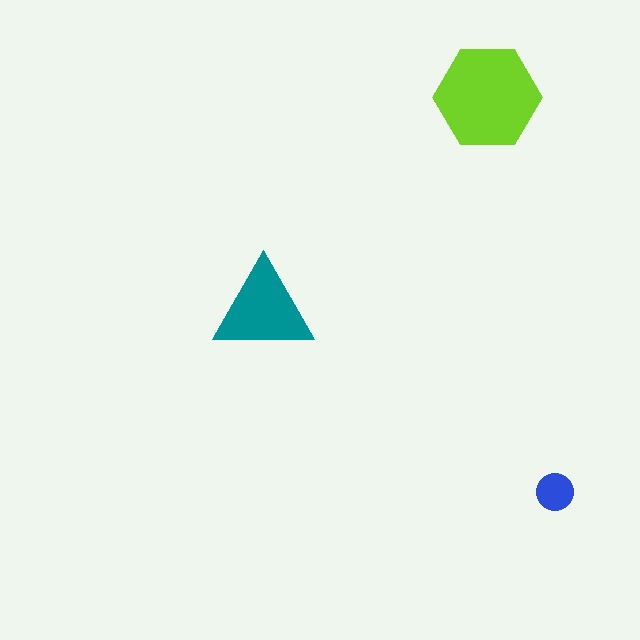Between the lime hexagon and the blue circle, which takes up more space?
The lime hexagon.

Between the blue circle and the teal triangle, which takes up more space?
The teal triangle.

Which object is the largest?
The lime hexagon.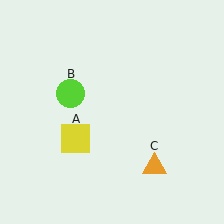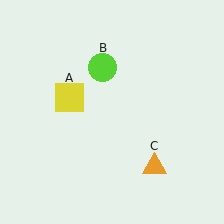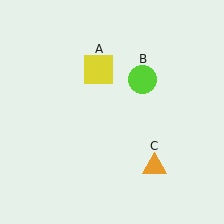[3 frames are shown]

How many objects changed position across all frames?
2 objects changed position: yellow square (object A), lime circle (object B).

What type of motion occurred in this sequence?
The yellow square (object A), lime circle (object B) rotated clockwise around the center of the scene.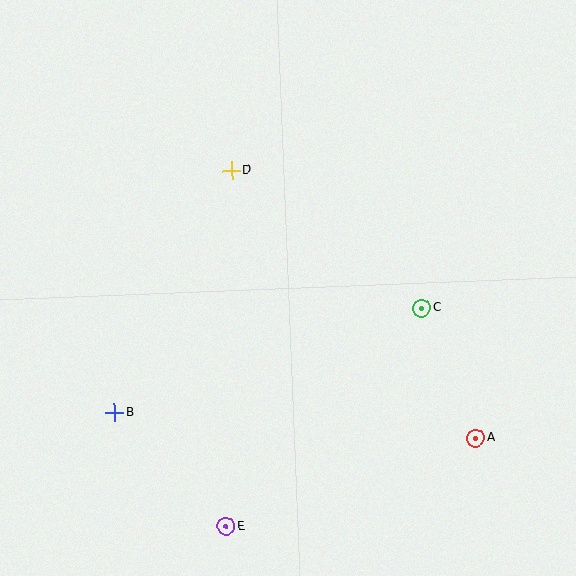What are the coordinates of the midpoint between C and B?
The midpoint between C and B is at (268, 361).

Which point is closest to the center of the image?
Point D at (231, 171) is closest to the center.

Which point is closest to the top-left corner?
Point D is closest to the top-left corner.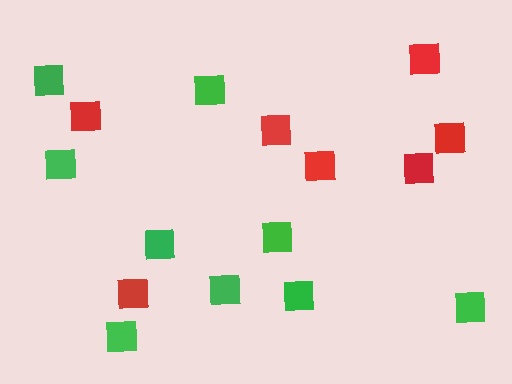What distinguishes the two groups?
There are 2 groups: one group of green squares (9) and one group of red squares (7).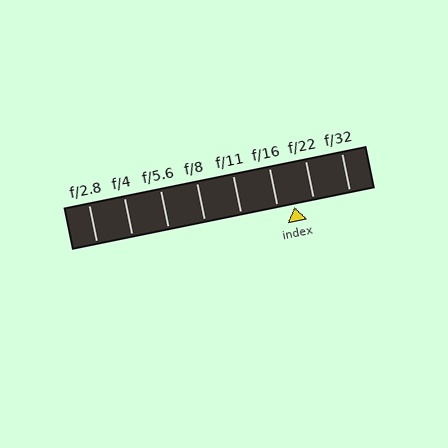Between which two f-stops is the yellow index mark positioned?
The index mark is between f/16 and f/22.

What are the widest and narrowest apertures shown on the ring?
The widest aperture shown is f/2.8 and the narrowest is f/32.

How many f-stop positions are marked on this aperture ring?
There are 8 f-stop positions marked.